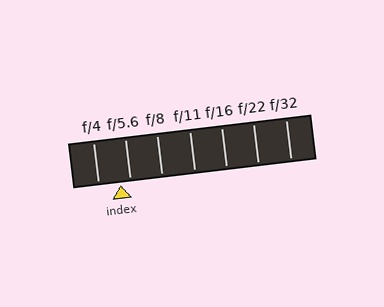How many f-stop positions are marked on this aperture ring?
There are 7 f-stop positions marked.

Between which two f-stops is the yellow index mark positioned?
The index mark is between f/4 and f/5.6.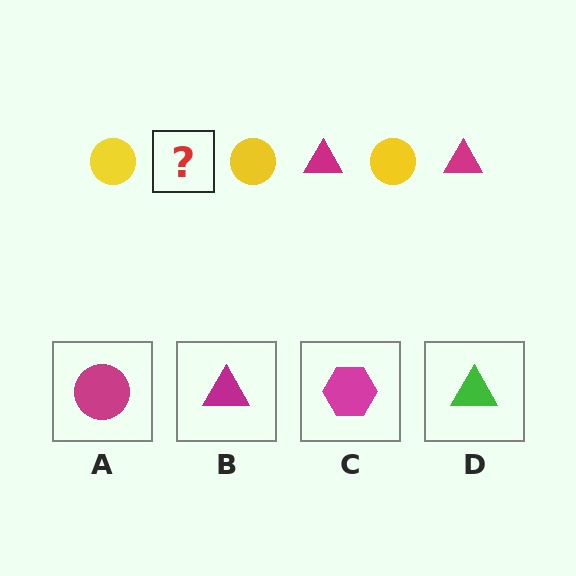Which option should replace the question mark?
Option B.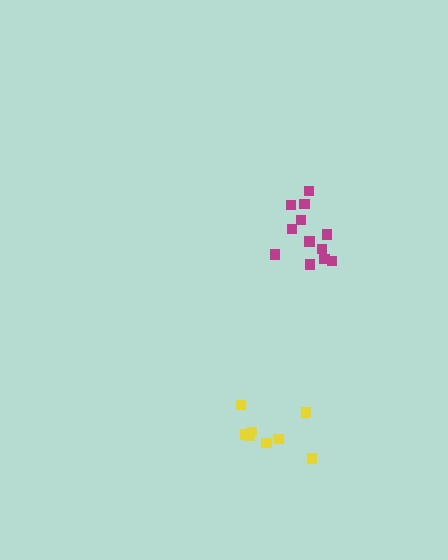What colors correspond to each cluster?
The clusters are colored: yellow, magenta.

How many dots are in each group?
Group 1: 8 dots, Group 2: 12 dots (20 total).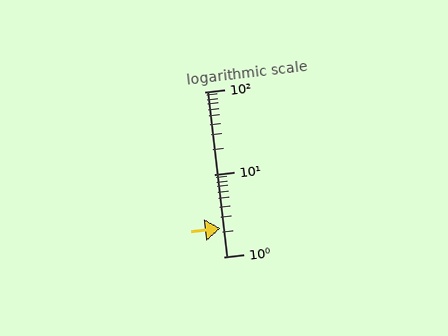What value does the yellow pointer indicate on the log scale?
The pointer indicates approximately 2.2.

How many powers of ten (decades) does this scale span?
The scale spans 2 decades, from 1 to 100.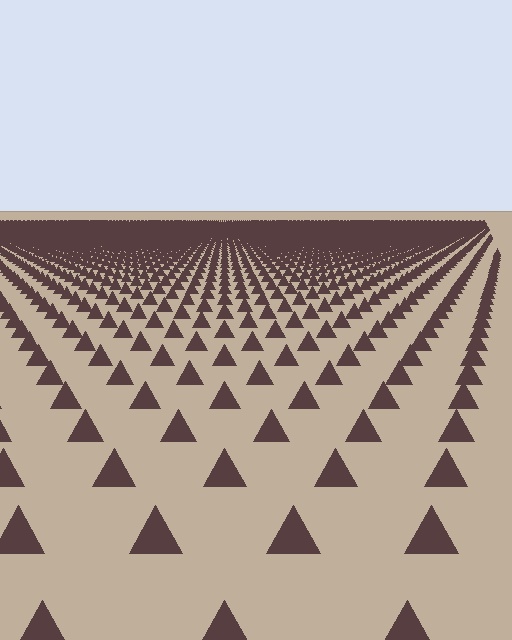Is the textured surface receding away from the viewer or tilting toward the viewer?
The surface is receding away from the viewer. Texture elements get smaller and denser toward the top.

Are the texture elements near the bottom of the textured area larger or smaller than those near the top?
Larger. Near the bottom, elements are closer to the viewer and appear at a bigger on-screen size.